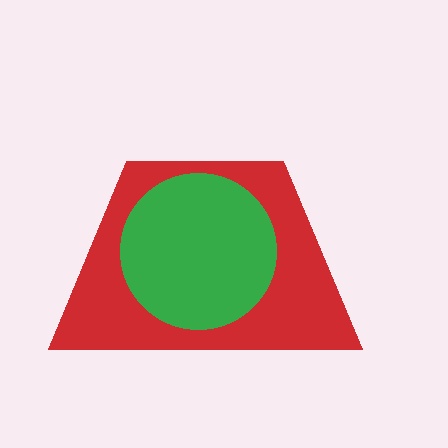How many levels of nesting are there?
2.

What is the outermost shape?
The red trapezoid.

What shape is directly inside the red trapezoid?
The green circle.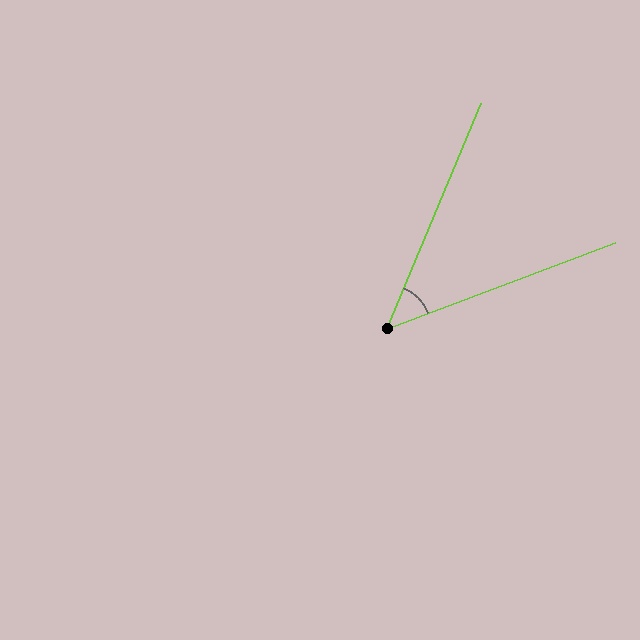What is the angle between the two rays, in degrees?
Approximately 47 degrees.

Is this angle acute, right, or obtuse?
It is acute.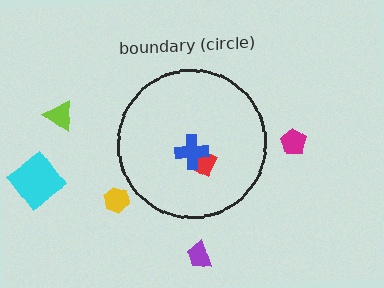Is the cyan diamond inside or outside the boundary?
Outside.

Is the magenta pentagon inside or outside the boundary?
Outside.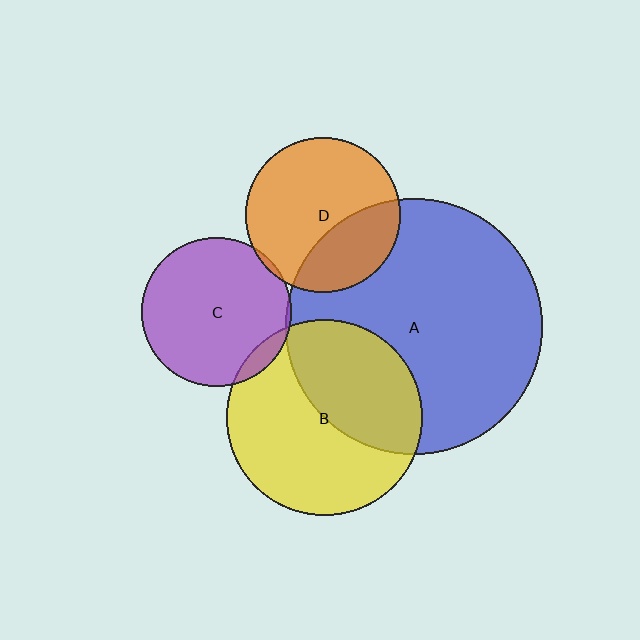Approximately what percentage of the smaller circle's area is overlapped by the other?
Approximately 5%.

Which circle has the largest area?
Circle A (blue).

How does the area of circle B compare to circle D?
Approximately 1.6 times.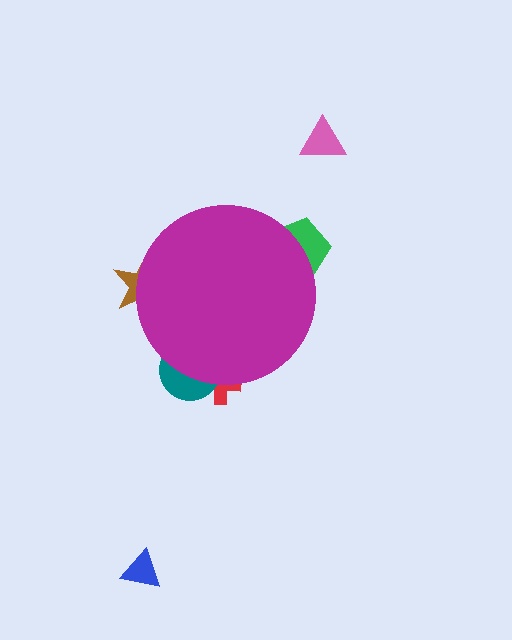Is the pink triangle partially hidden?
No, the pink triangle is fully visible.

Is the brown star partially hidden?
Yes, the brown star is partially hidden behind the magenta circle.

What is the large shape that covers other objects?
A magenta circle.